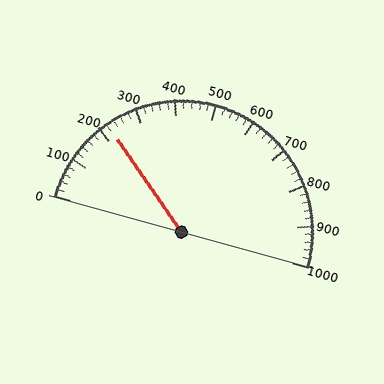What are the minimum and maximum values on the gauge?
The gauge ranges from 0 to 1000.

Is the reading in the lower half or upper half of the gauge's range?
The reading is in the lower half of the range (0 to 1000).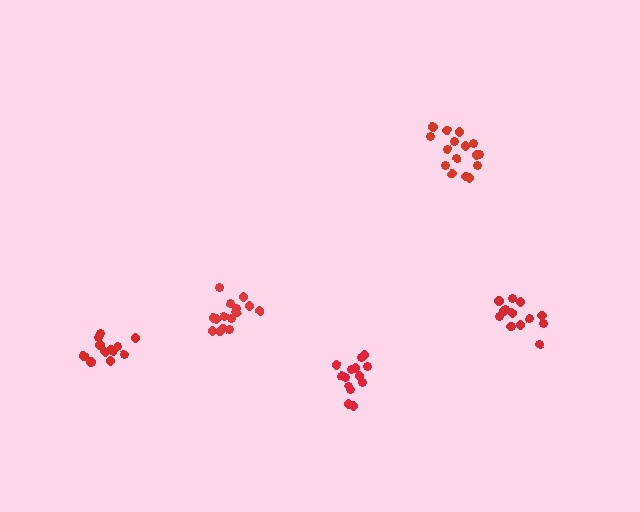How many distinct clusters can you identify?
There are 5 distinct clusters.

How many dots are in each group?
Group 1: 13 dots, Group 2: 14 dots, Group 3: 15 dots, Group 4: 14 dots, Group 5: 16 dots (72 total).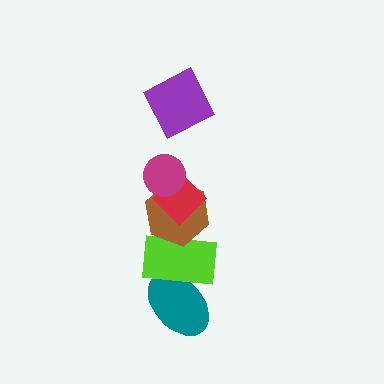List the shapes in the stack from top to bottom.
From top to bottom: the purple square, the magenta circle, the red diamond, the brown hexagon, the lime rectangle, the teal ellipse.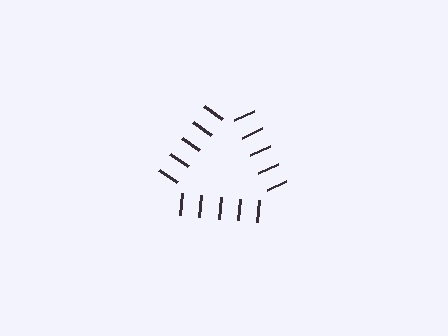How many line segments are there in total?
15 — 5 along each of the 3 edges.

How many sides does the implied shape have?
3 sides — the line-ends trace a triangle.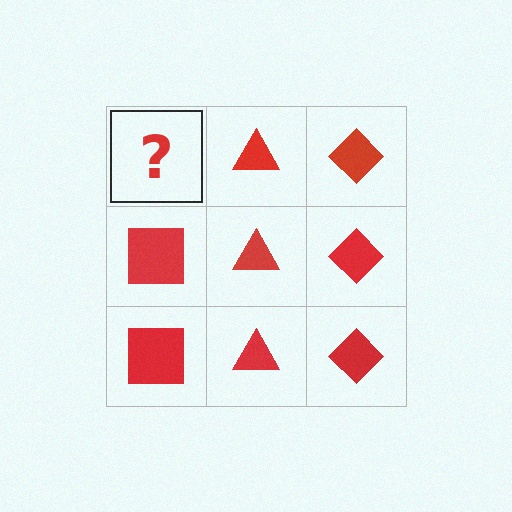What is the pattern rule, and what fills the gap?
The rule is that each column has a consistent shape. The gap should be filled with a red square.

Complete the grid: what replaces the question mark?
The question mark should be replaced with a red square.